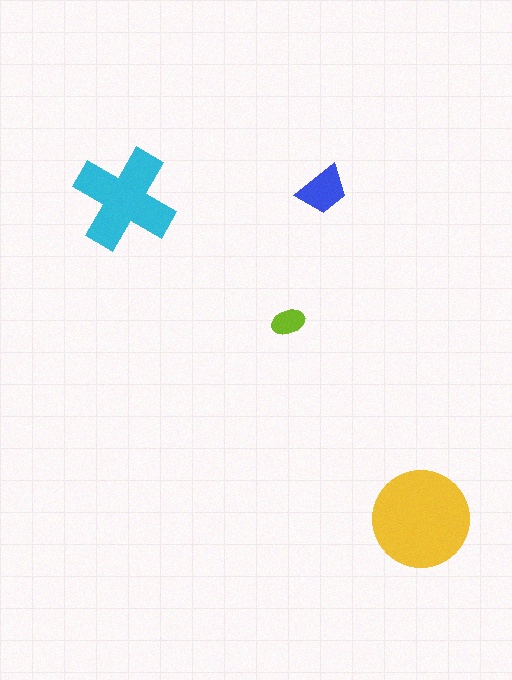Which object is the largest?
The yellow circle.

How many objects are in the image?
There are 4 objects in the image.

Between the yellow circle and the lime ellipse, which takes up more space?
The yellow circle.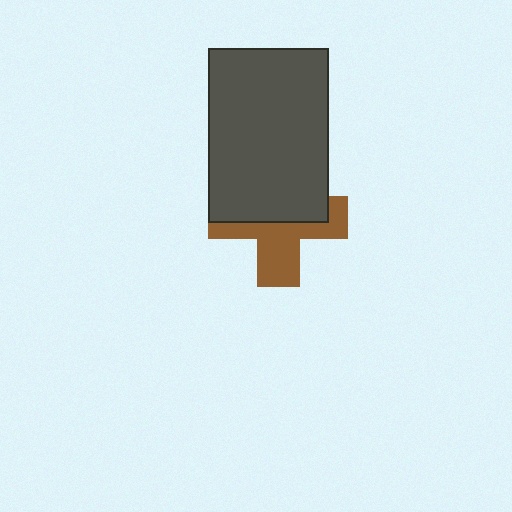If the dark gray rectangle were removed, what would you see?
You would see the complete brown cross.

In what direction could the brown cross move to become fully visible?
The brown cross could move down. That would shift it out from behind the dark gray rectangle entirely.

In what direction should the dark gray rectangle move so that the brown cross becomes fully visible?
The dark gray rectangle should move up. That is the shortest direction to clear the overlap and leave the brown cross fully visible.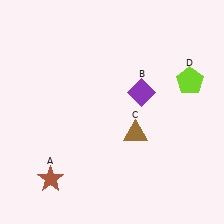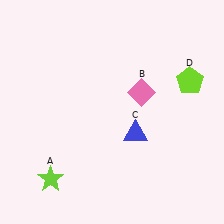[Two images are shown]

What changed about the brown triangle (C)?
In Image 1, C is brown. In Image 2, it changed to blue.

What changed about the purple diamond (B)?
In Image 1, B is purple. In Image 2, it changed to pink.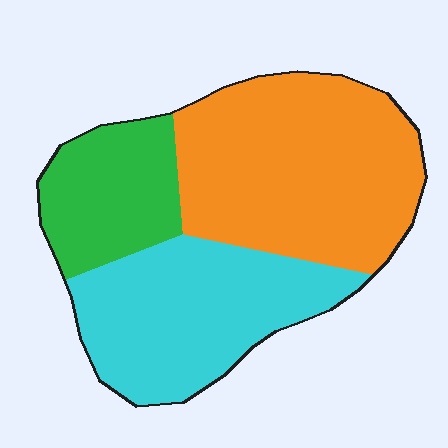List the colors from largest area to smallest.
From largest to smallest: orange, cyan, green.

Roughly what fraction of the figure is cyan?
Cyan takes up between a third and a half of the figure.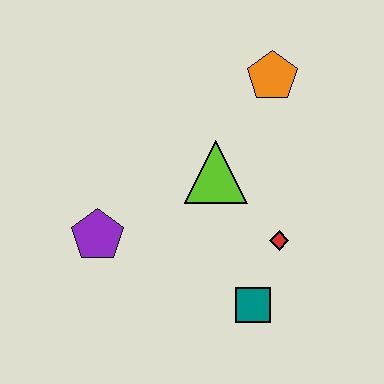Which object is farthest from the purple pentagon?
The orange pentagon is farthest from the purple pentagon.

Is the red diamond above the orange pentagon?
No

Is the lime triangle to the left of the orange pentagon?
Yes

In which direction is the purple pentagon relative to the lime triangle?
The purple pentagon is to the left of the lime triangle.